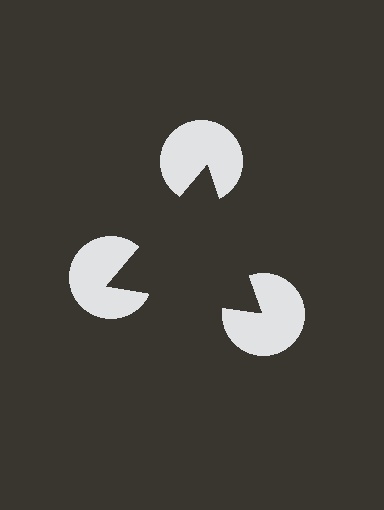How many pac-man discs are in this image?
There are 3 — one at each vertex of the illusory triangle.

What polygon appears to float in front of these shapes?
An illusory triangle — its edges are inferred from the aligned wedge cuts in the pac-man discs, not physically drawn.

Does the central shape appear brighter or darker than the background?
It typically appears slightly darker than the background, even though no actual brightness change is drawn.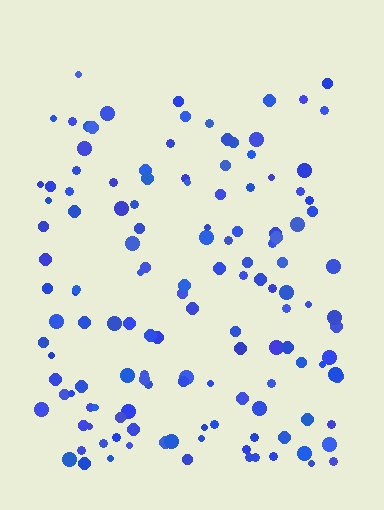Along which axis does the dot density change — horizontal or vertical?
Vertical.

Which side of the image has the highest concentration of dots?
The bottom.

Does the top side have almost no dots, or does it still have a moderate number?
Still a moderate number, just noticeably fewer than the bottom.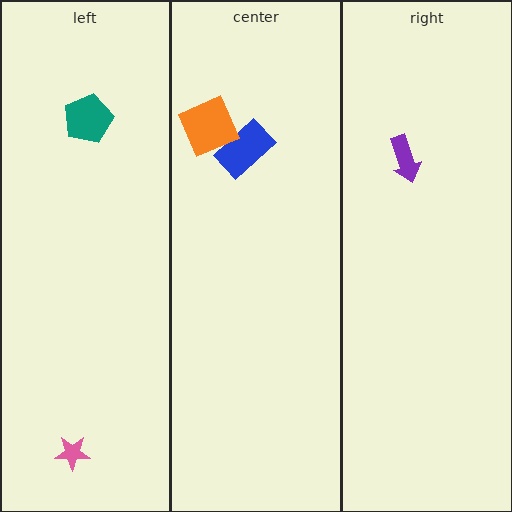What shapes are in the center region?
The blue rectangle, the orange square.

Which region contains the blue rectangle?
The center region.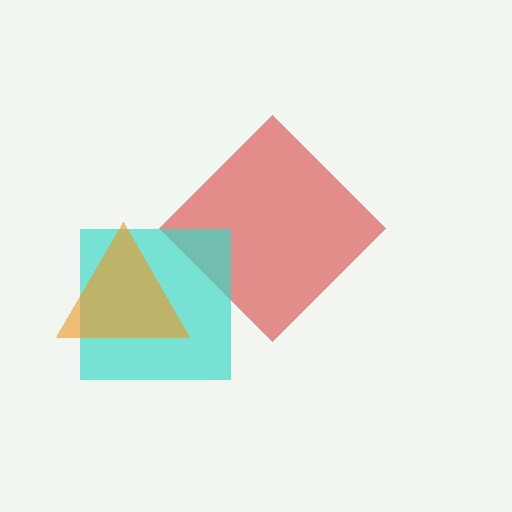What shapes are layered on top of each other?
The layered shapes are: a red diamond, a cyan square, an orange triangle.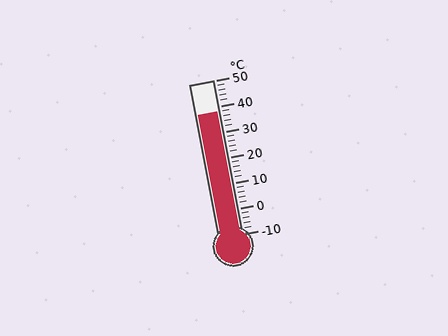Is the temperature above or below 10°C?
The temperature is above 10°C.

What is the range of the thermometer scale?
The thermometer scale ranges from -10°C to 50°C.